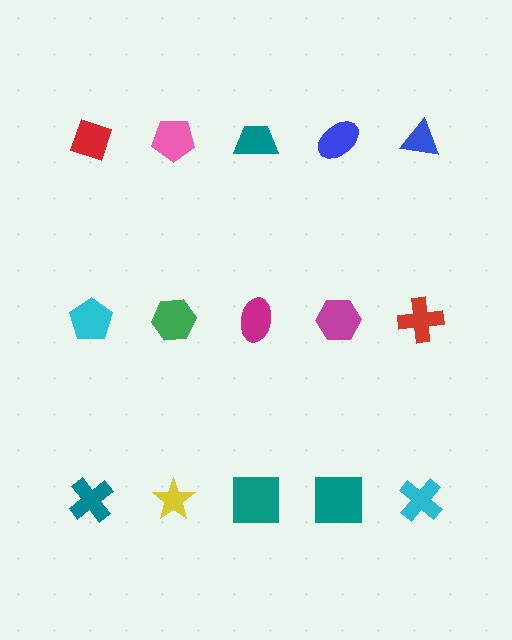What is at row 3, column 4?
A teal square.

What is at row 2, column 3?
A magenta ellipse.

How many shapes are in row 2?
5 shapes.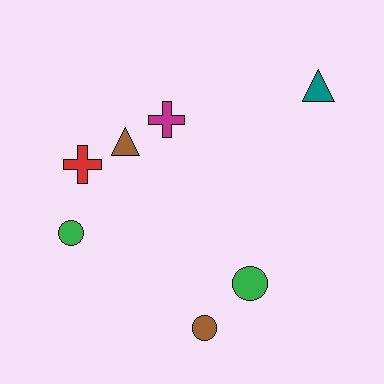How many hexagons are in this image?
There are no hexagons.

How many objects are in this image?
There are 7 objects.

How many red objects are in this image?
There is 1 red object.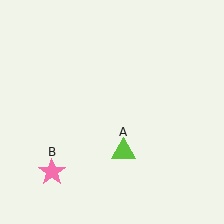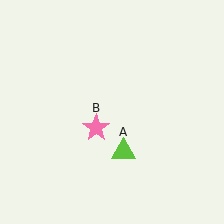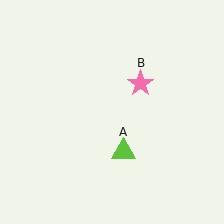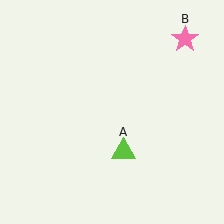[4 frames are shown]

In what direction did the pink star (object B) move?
The pink star (object B) moved up and to the right.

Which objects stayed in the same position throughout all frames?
Lime triangle (object A) remained stationary.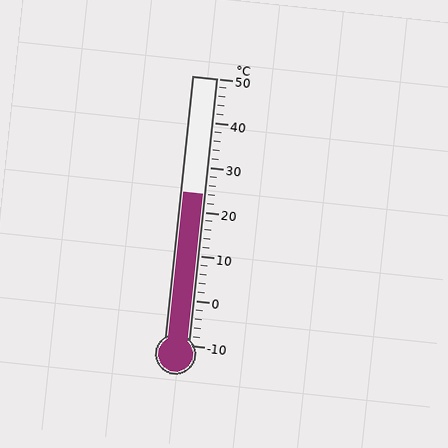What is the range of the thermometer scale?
The thermometer scale ranges from -10°C to 50°C.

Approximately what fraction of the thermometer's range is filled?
The thermometer is filled to approximately 55% of its range.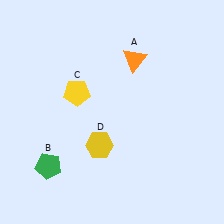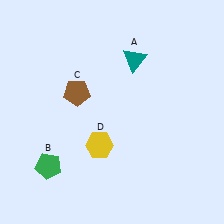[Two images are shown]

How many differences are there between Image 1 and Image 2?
There are 2 differences between the two images.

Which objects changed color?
A changed from orange to teal. C changed from yellow to brown.